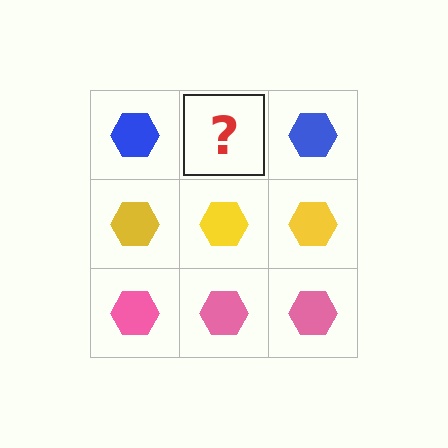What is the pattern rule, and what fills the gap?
The rule is that each row has a consistent color. The gap should be filled with a blue hexagon.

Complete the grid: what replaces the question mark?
The question mark should be replaced with a blue hexagon.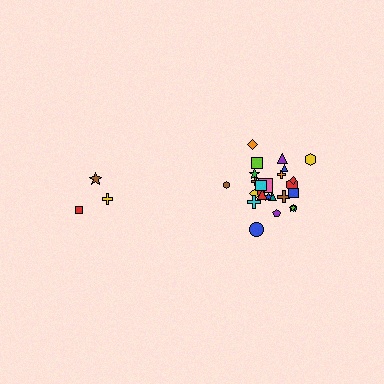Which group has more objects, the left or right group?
The right group.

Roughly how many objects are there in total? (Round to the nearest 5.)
Roughly 30 objects in total.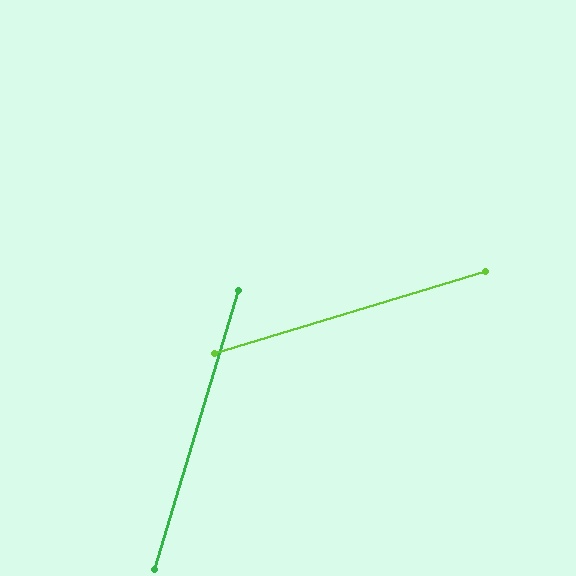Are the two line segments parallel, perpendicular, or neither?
Neither parallel nor perpendicular — they differ by about 56°.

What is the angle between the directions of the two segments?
Approximately 56 degrees.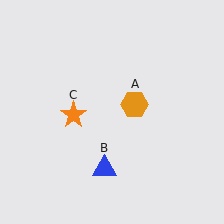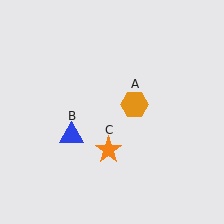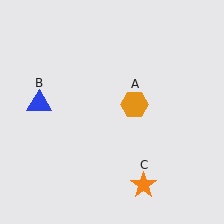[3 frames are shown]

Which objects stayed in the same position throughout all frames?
Orange hexagon (object A) remained stationary.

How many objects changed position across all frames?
2 objects changed position: blue triangle (object B), orange star (object C).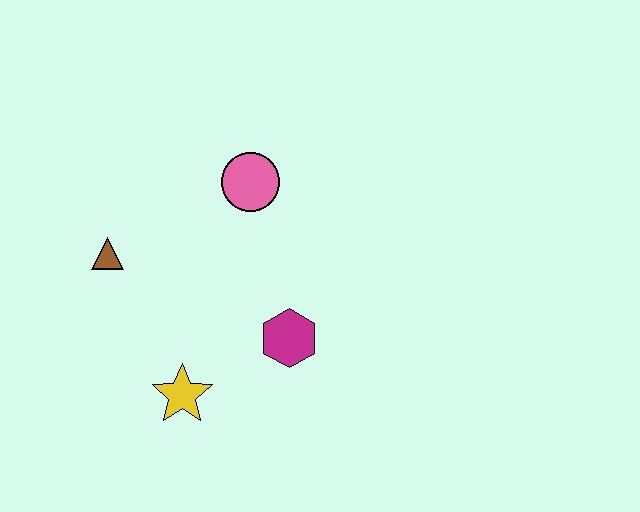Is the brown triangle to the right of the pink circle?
No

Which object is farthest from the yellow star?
The pink circle is farthest from the yellow star.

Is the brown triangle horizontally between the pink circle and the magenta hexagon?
No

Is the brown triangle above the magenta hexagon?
Yes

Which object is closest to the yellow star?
The magenta hexagon is closest to the yellow star.